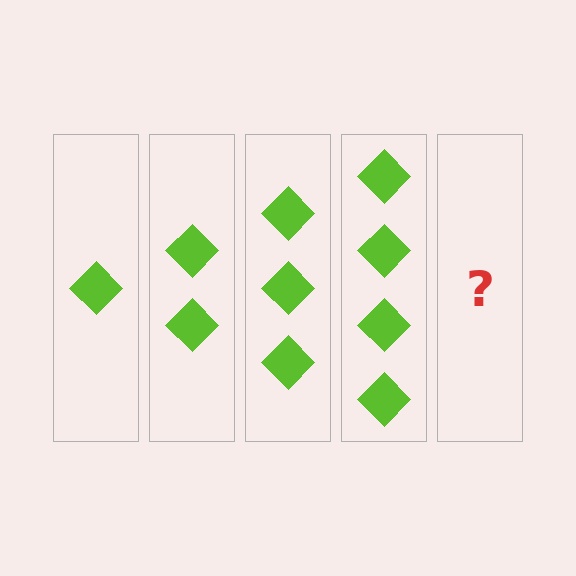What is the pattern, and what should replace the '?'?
The pattern is that each step adds one more diamond. The '?' should be 5 diamonds.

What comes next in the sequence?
The next element should be 5 diamonds.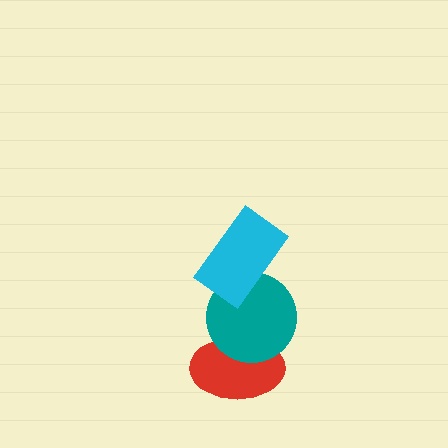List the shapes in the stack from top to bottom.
From top to bottom: the cyan rectangle, the teal circle, the red ellipse.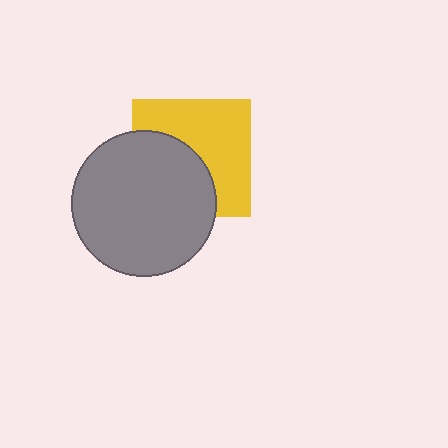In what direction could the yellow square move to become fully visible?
The yellow square could move toward the upper-right. That would shift it out from behind the gray circle entirely.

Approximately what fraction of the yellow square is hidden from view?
Roughly 45% of the yellow square is hidden behind the gray circle.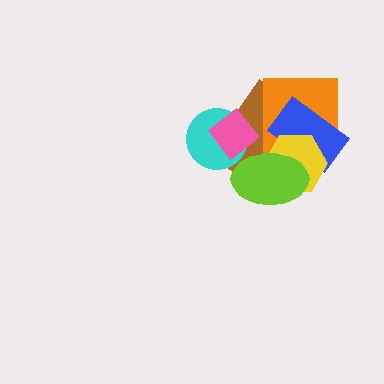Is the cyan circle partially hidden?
Yes, it is partially covered by another shape.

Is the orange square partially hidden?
Yes, it is partially covered by another shape.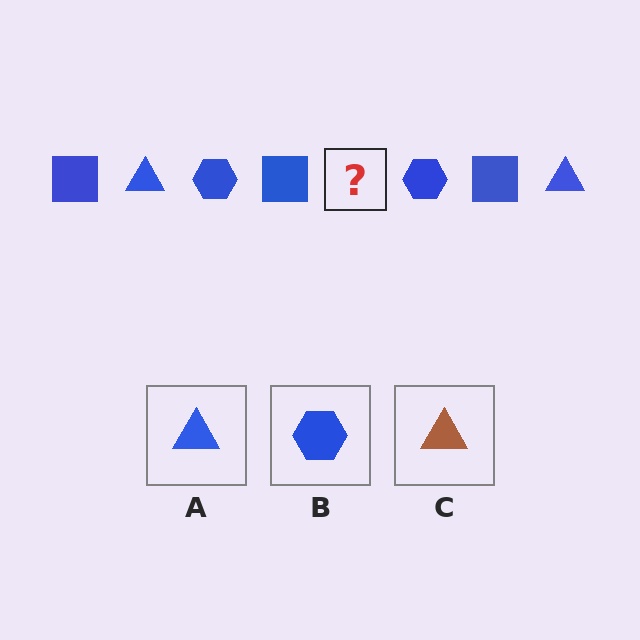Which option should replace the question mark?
Option A.